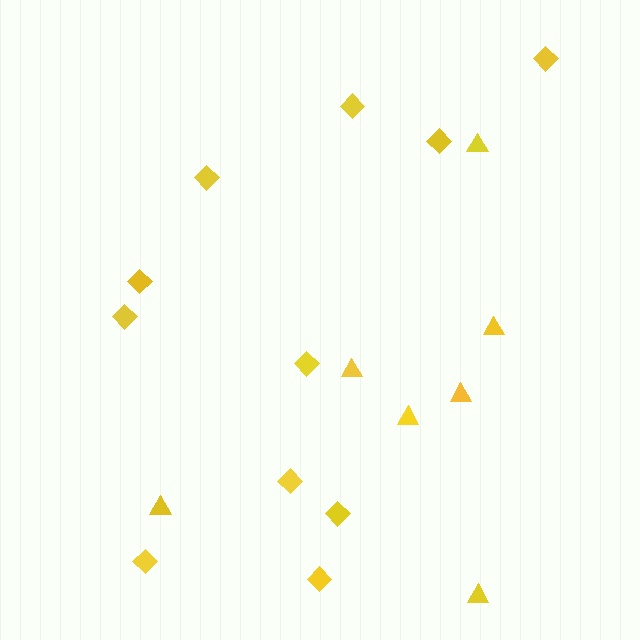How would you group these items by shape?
There are 2 groups: one group of diamonds (11) and one group of triangles (7).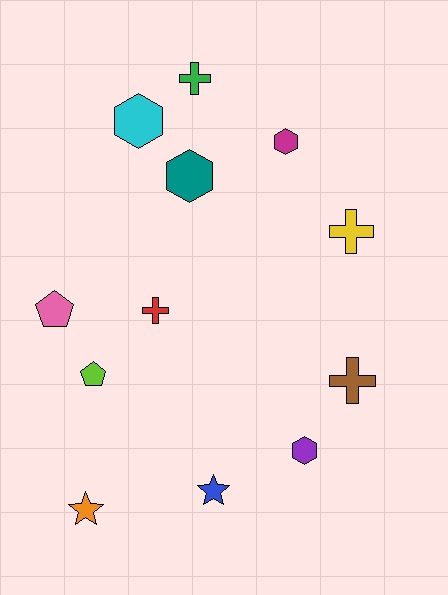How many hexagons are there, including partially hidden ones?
There are 4 hexagons.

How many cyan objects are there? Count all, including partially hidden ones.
There is 1 cyan object.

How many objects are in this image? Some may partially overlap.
There are 12 objects.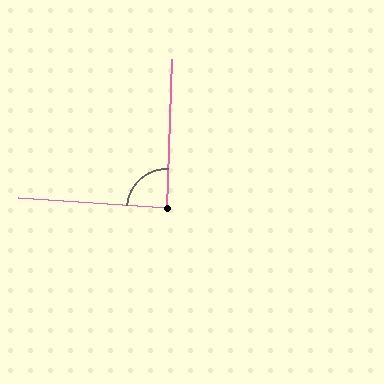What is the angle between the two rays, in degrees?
Approximately 88 degrees.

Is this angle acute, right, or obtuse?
It is approximately a right angle.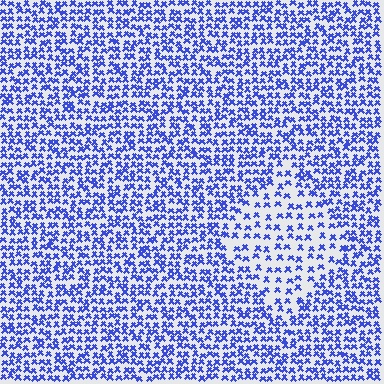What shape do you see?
I see a diamond.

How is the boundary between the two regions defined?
The boundary is defined by a change in element density (approximately 1.9x ratio). All elements are the same color, size, and shape.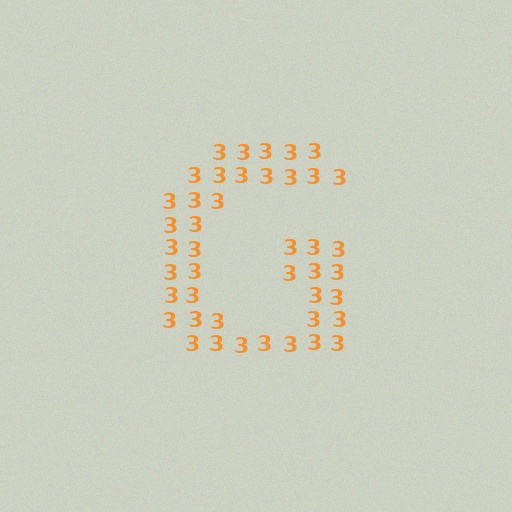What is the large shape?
The large shape is the letter G.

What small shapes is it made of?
It is made of small digit 3's.